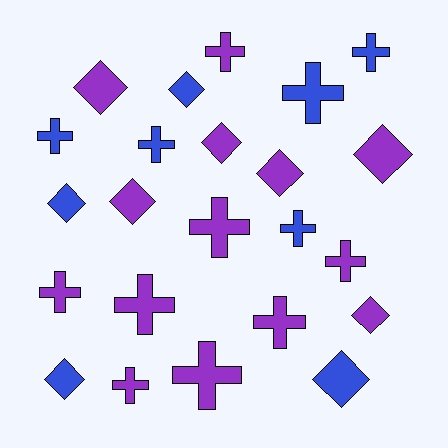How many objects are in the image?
There are 23 objects.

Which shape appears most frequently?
Cross, with 13 objects.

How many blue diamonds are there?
There are 4 blue diamonds.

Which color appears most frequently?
Purple, with 14 objects.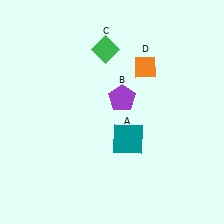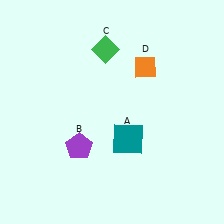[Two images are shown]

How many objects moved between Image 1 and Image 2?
1 object moved between the two images.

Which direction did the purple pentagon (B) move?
The purple pentagon (B) moved down.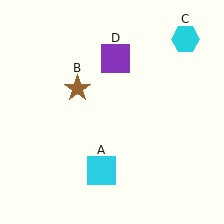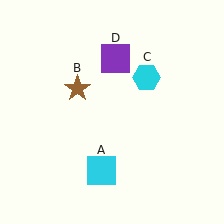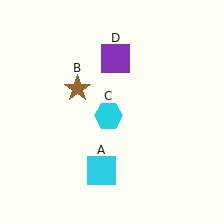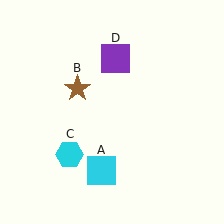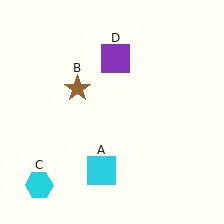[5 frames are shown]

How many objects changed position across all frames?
1 object changed position: cyan hexagon (object C).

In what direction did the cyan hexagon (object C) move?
The cyan hexagon (object C) moved down and to the left.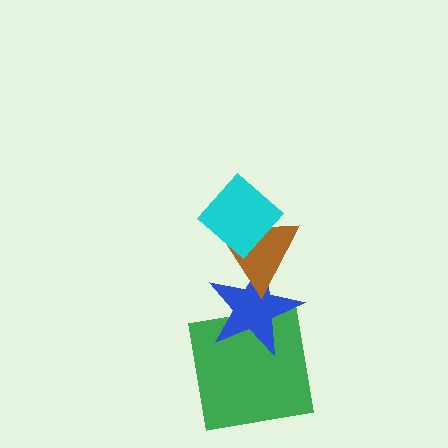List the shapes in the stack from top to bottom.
From top to bottom: the cyan diamond, the brown triangle, the blue star, the green square.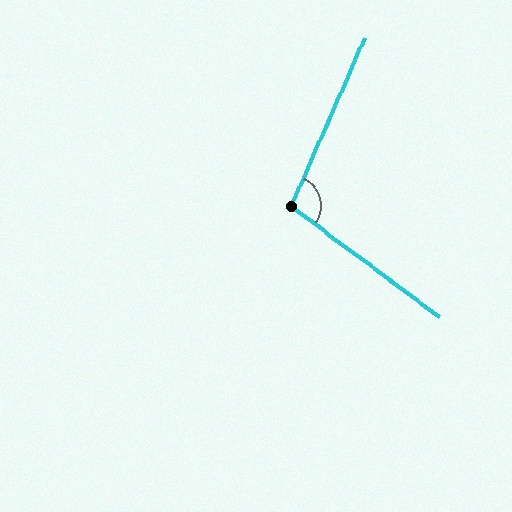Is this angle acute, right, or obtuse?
It is obtuse.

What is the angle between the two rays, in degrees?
Approximately 103 degrees.